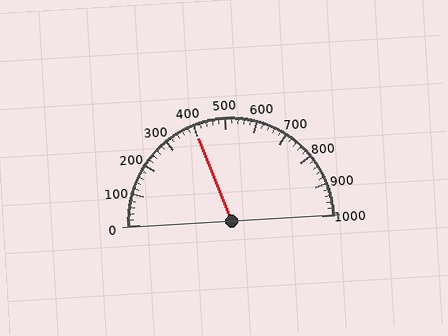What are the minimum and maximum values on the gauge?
The gauge ranges from 0 to 1000.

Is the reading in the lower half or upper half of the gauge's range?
The reading is in the lower half of the range (0 to 1000).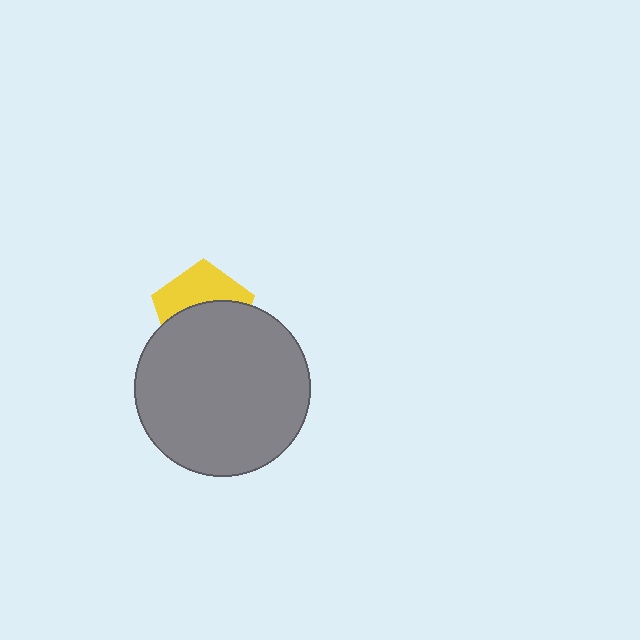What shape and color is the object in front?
The object in front is a gray circle.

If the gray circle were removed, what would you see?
You would see the complete yellow pentagon.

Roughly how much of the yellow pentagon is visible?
A small part of it is visible (roughly 43%).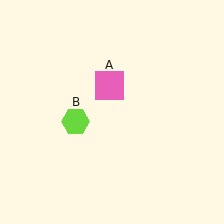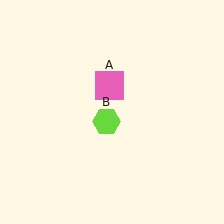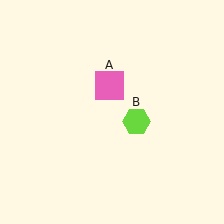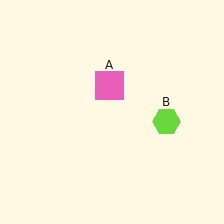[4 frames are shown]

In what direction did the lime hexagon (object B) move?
The lime hexagon (object B) moved right.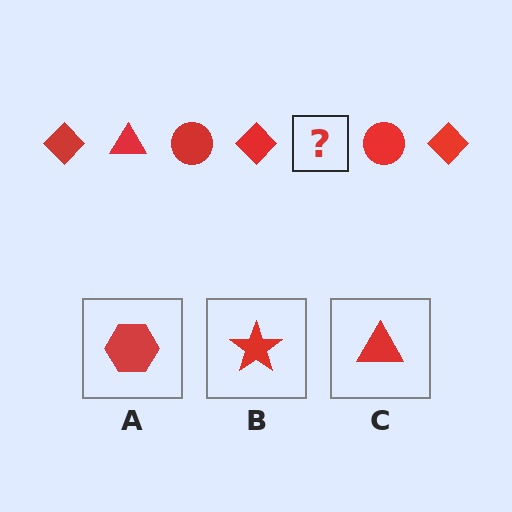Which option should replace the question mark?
Option C.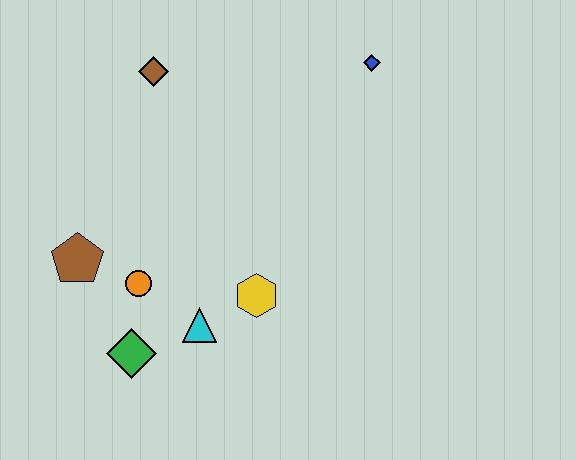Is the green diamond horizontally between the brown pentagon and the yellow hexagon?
Yes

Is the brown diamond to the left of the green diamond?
No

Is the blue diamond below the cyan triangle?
No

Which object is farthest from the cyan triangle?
The blue diamond is farthest from the cyan triangle.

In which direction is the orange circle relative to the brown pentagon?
The orange circle is to the right of the brown pentagon.